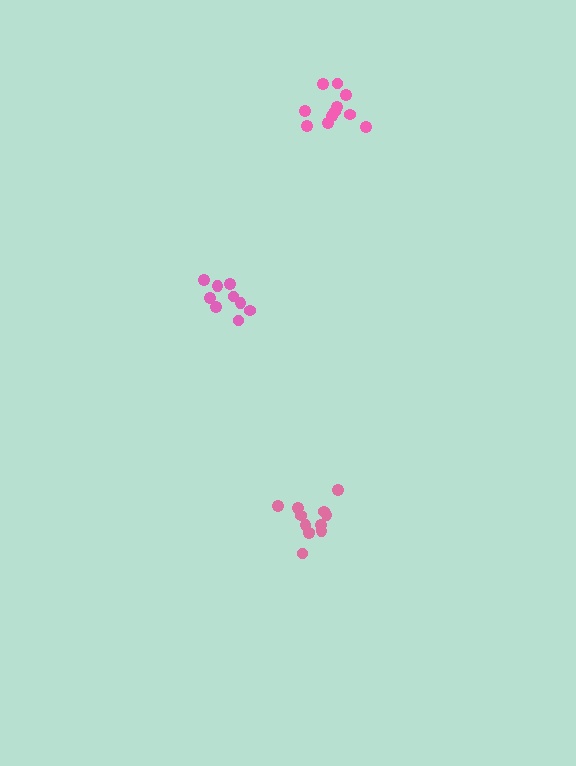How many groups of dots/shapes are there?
There are 3 groups.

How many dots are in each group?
Group 1: 12 dots, Group 2: 11 dots, Group 3: 9 dots (32 total).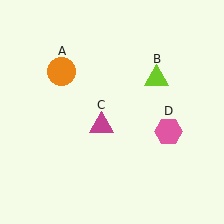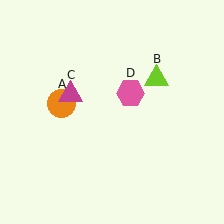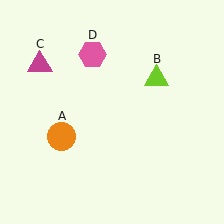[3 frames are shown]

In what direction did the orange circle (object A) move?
The orange circle (object A) moved down.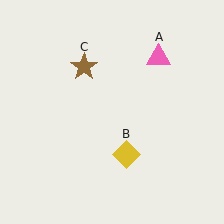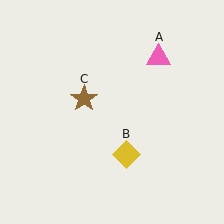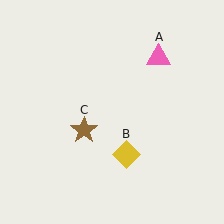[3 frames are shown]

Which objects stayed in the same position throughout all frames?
Pink triangle (object A) and yellow diamond (object B) remained stationary.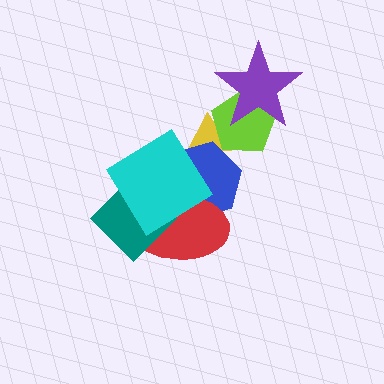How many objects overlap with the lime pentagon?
2 objects overlap with the lime pentagon.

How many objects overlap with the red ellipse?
3 objects overlap with the red ellipse.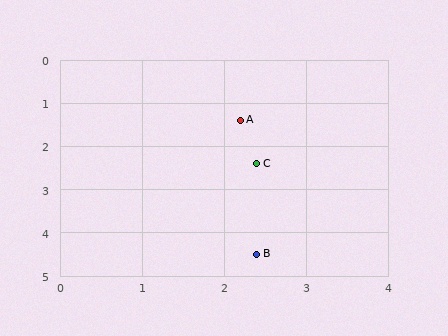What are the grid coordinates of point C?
Point C is at approximately (2.4, 2.4).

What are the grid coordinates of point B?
Point B is at approximately (2.4, 4.5).